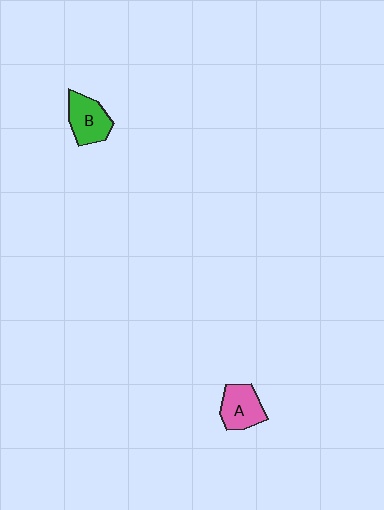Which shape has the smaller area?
Shape A (pink).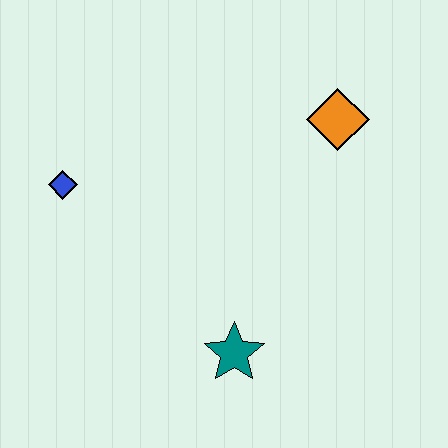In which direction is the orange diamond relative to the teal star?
The orange diamond is above the teal star.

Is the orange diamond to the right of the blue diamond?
Yes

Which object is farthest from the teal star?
The orange diamond is farthest from the teal star.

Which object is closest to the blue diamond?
The teal star is closest to the blue diamond.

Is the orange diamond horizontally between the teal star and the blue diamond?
No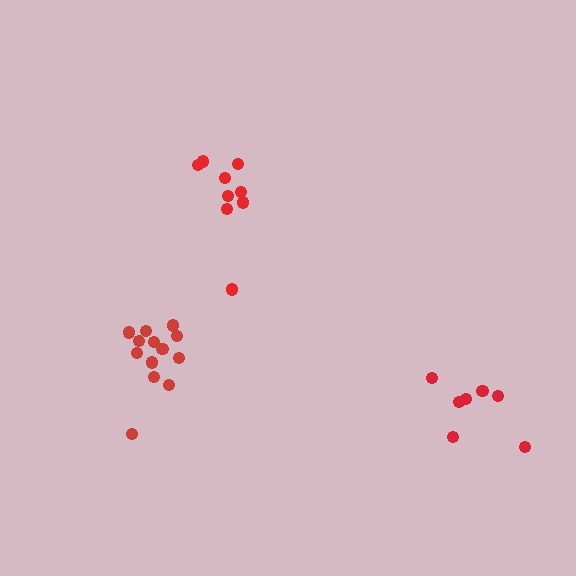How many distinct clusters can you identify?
There are 3 distinct clusters.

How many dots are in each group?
Group 1: 7 dots, Group 2: 9 dots, Group 3: 13 dots (29 total).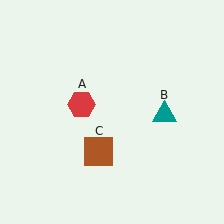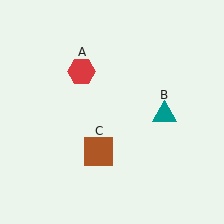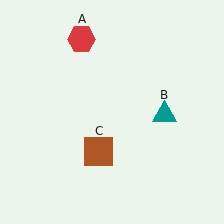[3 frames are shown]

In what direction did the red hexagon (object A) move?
The red hexagon (object A) moved up.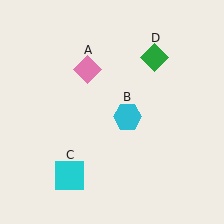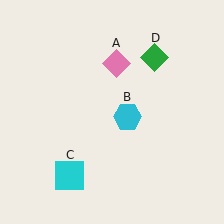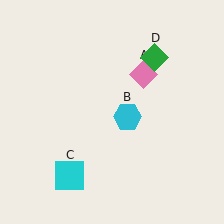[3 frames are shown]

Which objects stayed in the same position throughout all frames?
Cyan hexagon (object B) and cyan square (object C) and green diamond (object D) remained stationary.